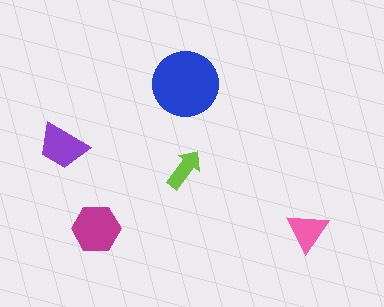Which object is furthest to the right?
The pink triangle is rightmost.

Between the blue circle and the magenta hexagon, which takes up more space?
The blue circle.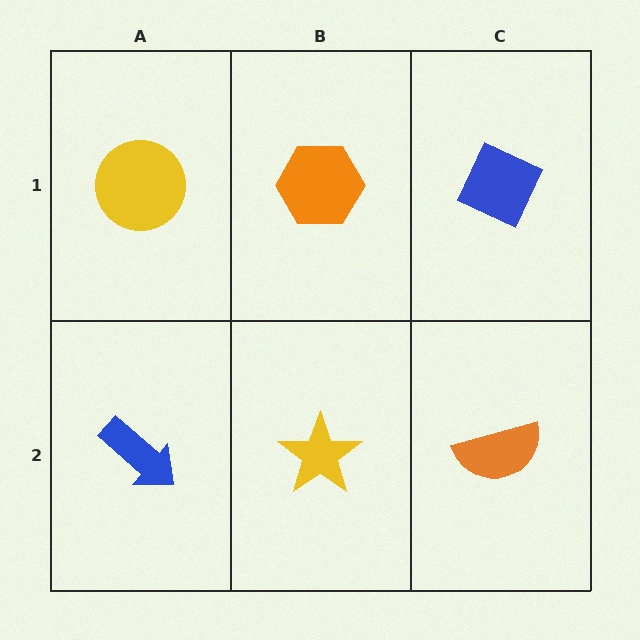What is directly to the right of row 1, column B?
A blue diamond.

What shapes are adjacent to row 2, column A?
A yellow circle (row 1, column A), a yellow star (row 2, column B).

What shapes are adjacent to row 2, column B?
An orange hexagon (row 1, column B), a blue arrow (row 2, column A), an orange semicircle (row 2, column C).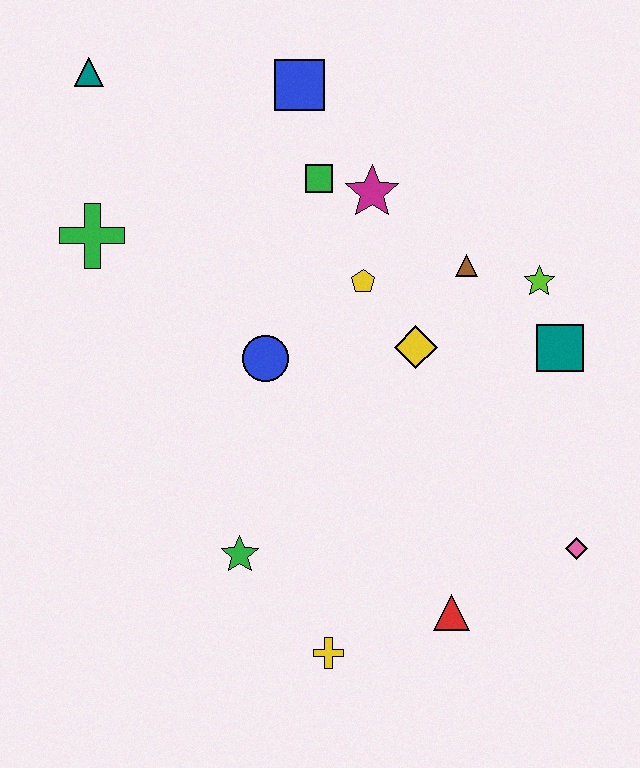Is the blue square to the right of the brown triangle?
No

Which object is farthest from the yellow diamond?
The teal triangle is farthest from the yellow diamond.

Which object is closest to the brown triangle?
The lime star is closest to the brown triangle.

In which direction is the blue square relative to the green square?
The blue square is above the green square.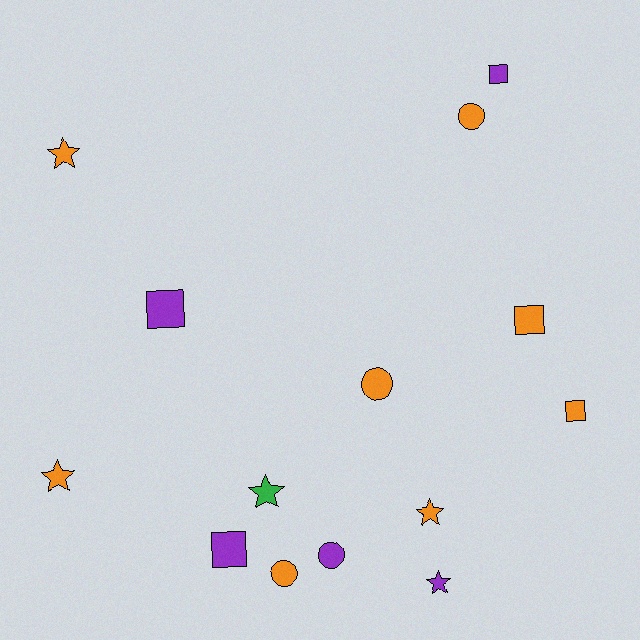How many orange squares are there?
There are 2 orange squares.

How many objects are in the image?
There are 14 objects.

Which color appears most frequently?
Orange, with 8 objects.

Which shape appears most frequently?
Star, with 5 objects.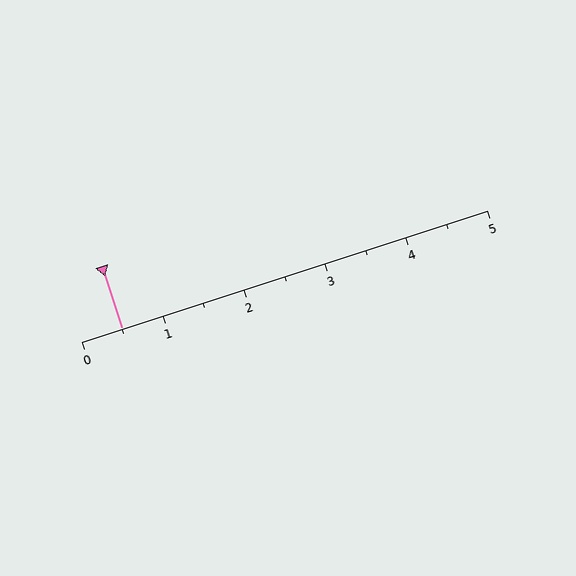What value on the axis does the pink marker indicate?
The marker indicates approximately 0.5.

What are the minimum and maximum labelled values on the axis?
The axis runs from 0 to 5.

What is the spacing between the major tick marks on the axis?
The major ticks are spaced 1 apart.